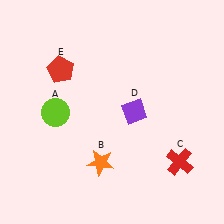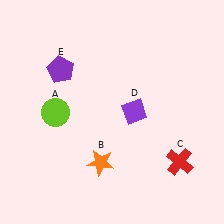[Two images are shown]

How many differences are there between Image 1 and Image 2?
There is 1 difference between the two images.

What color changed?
The pentagon (E) changed from red in Image 1 to purple in Image 2.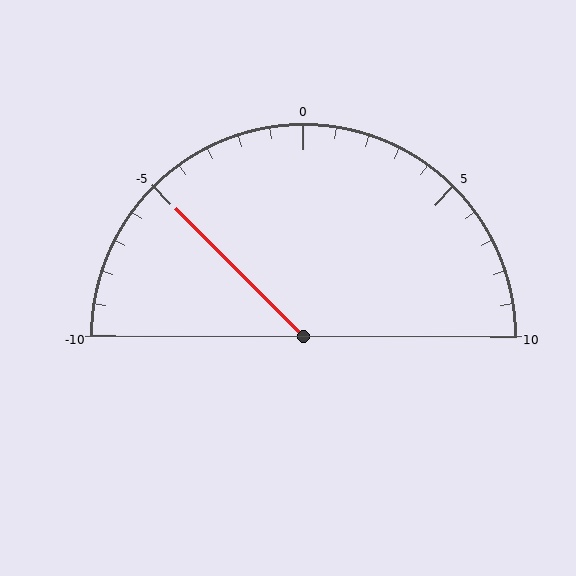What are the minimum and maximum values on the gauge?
The gauge ranges from -10 to 10.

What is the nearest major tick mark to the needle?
The nearest major tick mark is -5.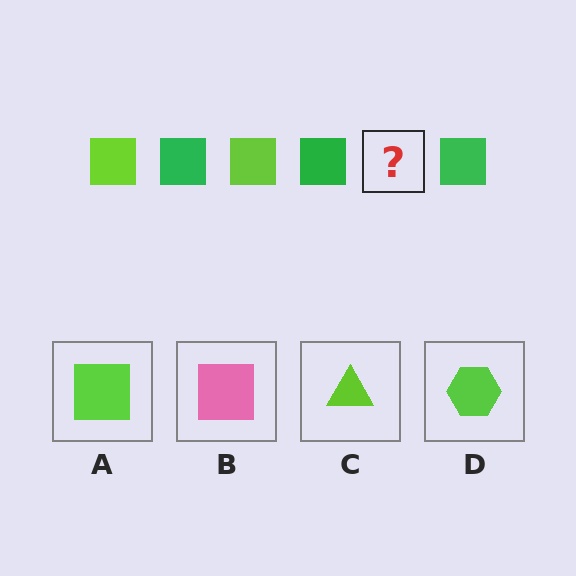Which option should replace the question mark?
Option A.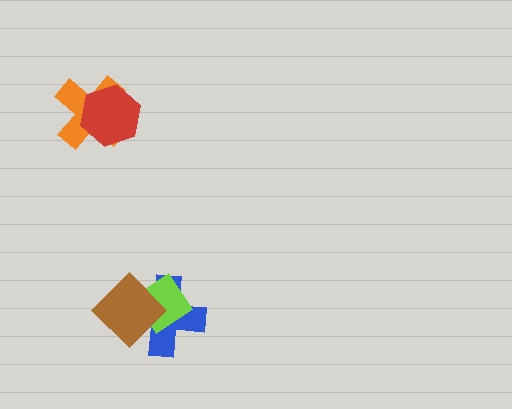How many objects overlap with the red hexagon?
1 object overlaps with the red hexagon.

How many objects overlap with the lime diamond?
2 objects overlap with the lime diamond.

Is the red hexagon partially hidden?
No, no other shape covers it.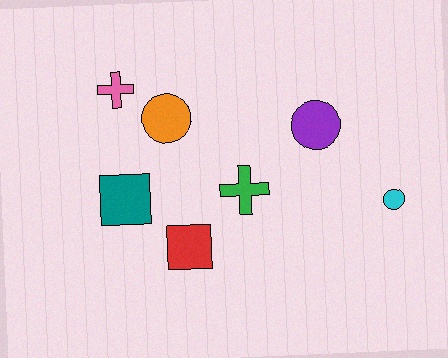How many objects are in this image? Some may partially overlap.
There are 7 objects.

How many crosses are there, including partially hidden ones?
There are 2 crosses.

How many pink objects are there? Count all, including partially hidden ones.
There is 1 pink object.